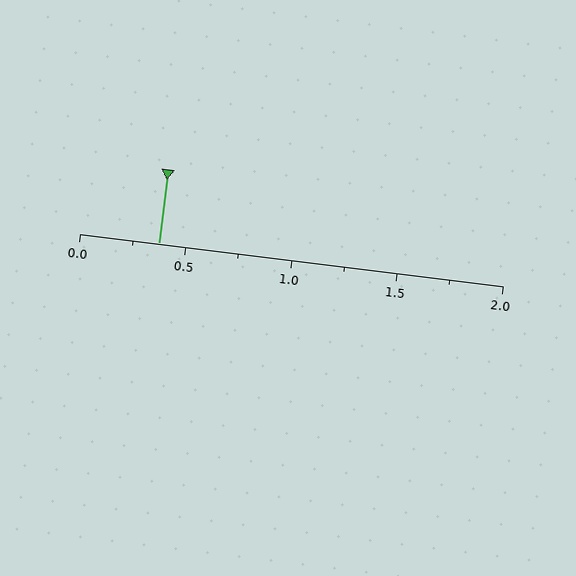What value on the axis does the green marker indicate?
The marker indicates approximately 0.38.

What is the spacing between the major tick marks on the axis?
The major ticks are spaced 0.5 apart.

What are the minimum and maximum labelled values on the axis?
The axis runs from 0.0 to 2.0.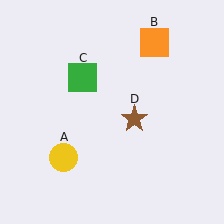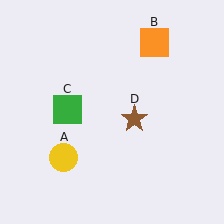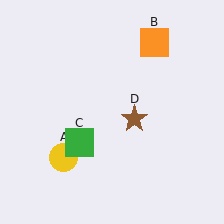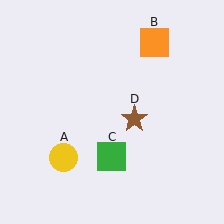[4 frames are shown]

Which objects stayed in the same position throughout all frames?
Yellow circle (object A) and orange square (object B) and brown star (object D) remained stationary.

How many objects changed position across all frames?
1 object changed position: green square (object C).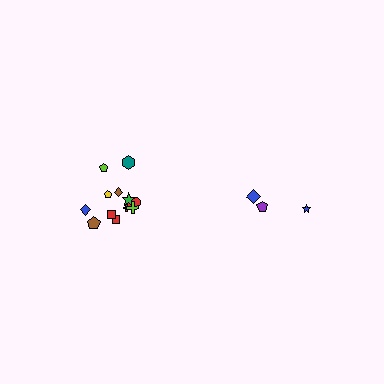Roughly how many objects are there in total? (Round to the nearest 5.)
Roughly 15 objects in total.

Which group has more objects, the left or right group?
The left group.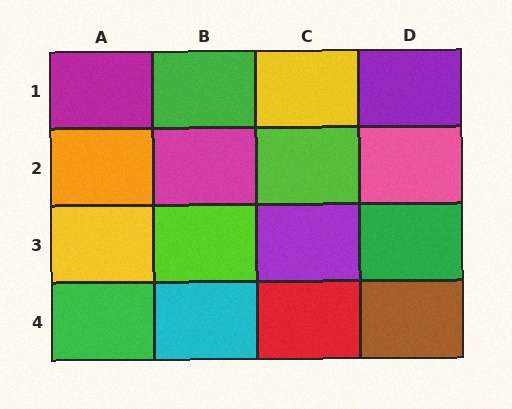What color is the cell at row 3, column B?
Lime.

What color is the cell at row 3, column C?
Purple.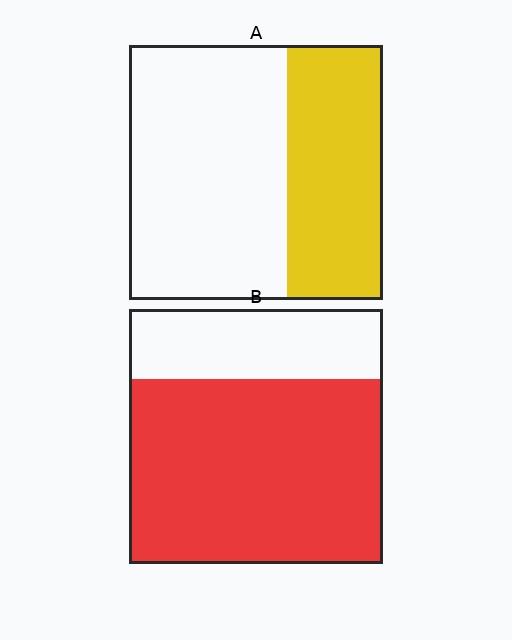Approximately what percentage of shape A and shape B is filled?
A is approximately 40% and B is approximately 75%.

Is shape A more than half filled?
No.